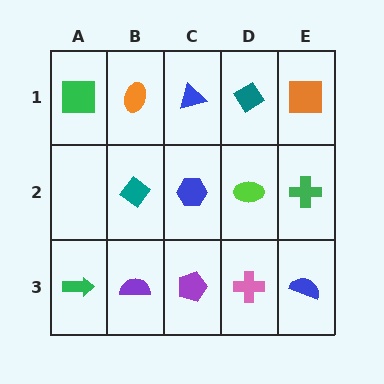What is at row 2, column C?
A blue hexagon.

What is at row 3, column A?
A green arrow.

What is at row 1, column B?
An orange ellipse.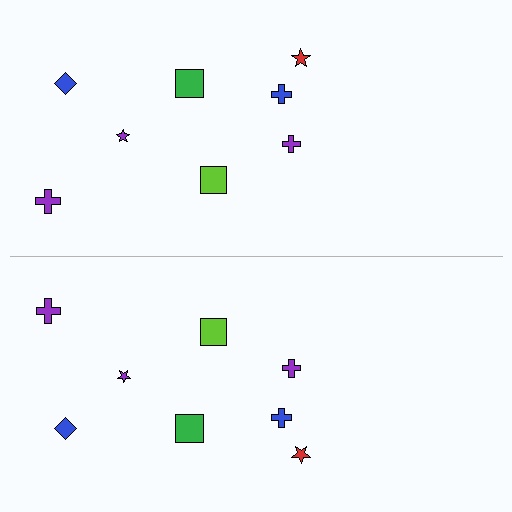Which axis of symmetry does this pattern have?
The pattern has a horizontal axis of symmetry running through the center of the image.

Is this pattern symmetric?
Yes, this pattern has bilateral (reflection) symmetry.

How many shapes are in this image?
There are 16 shapes in this image.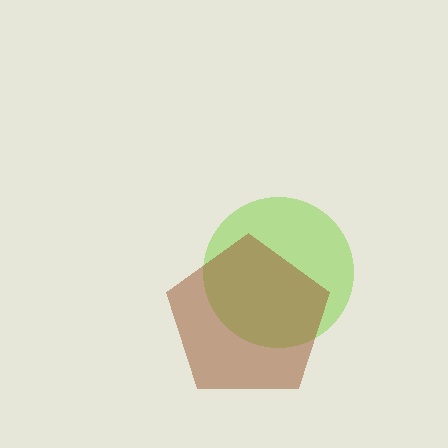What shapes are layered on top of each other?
The layered shapes are: a lime circle, a brown pentagon.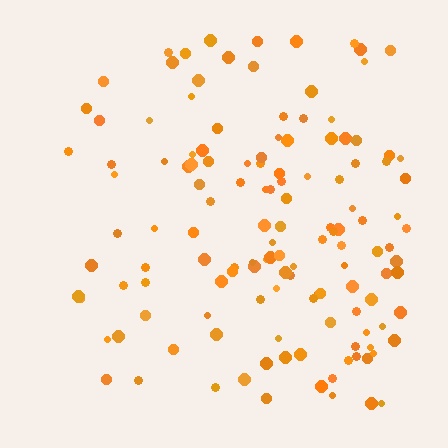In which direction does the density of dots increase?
From left to right, with the right side densest.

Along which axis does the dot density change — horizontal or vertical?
Horizontal.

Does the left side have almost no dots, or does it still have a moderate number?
Still a moderate number, just noticeably fewer than the right.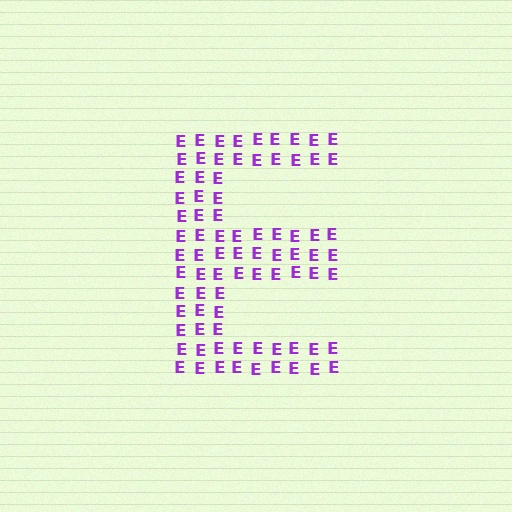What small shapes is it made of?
It is made of small letter E's.